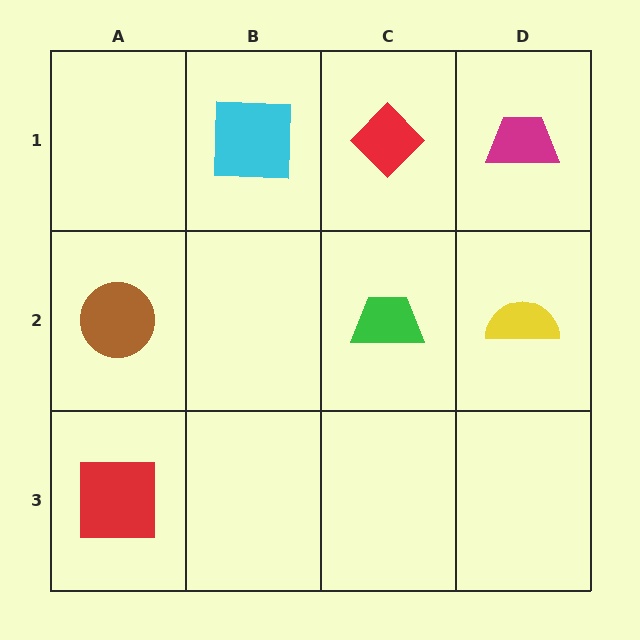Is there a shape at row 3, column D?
No, that cell is empty.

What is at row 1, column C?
A red diamond.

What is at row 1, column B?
A cyan square.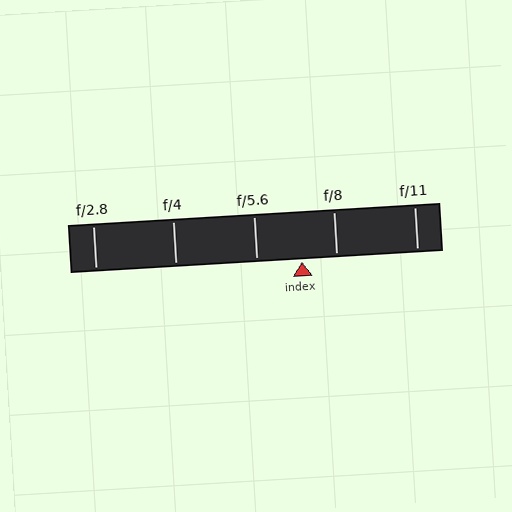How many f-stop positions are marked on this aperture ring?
There are 5 f-stop positions marked.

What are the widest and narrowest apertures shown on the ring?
The widest aperture shown is f/2.8 and the narrowest is f/11.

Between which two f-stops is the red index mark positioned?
The index mark is between f/5.6 and f/8.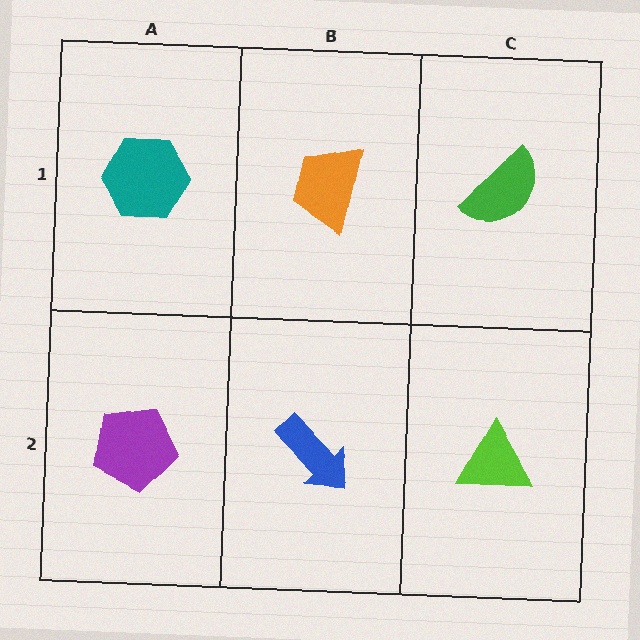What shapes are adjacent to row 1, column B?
A blue arrow (row 2, column B), a teal hexagon (row 1, column A), a green semicircle (row 1, column C).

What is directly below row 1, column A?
A purple pentagon.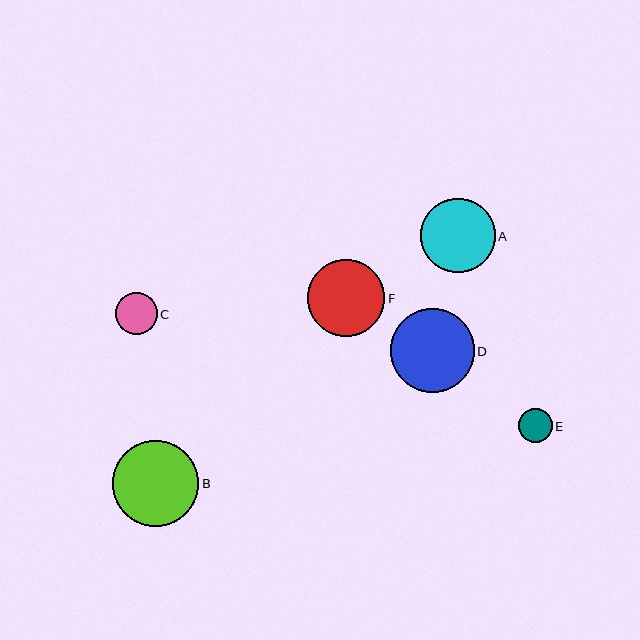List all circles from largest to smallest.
From largest to smallest: B, D, F, A, C, E.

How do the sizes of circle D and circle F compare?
Circle D and circle F are approximately the same size.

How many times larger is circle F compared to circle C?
Circle F is approximately 1.8 times the size of circle C.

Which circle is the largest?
Circle B is the largest with a size of approximately 86 pixels.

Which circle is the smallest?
Circle E is the smallest with a size of approximately 34 pixels.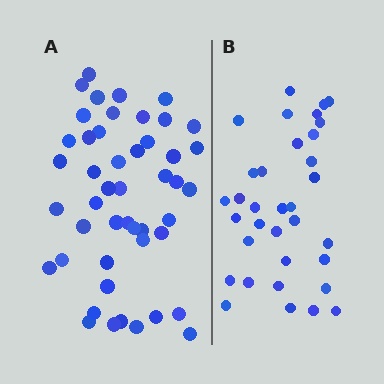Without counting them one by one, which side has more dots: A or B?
Region A (the left region) has more dots.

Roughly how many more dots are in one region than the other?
Region A has approximately 15 more dots than region B.